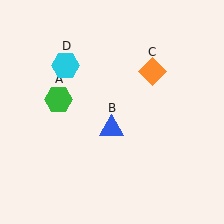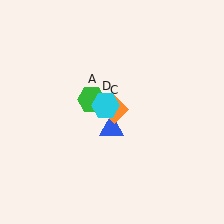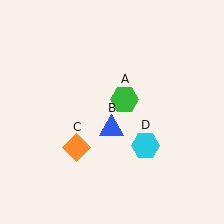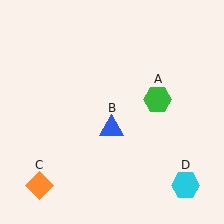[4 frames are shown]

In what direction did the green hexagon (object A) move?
The green hexagon (object A) moved right.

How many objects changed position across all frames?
3 objects changed position: green hexagon (object A), orange diamond (object C), cyan hexagon (object D).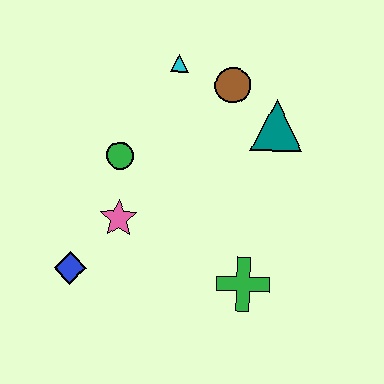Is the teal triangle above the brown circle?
No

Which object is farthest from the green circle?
The green cross is farthest from the green circle.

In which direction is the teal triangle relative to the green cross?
The teal triangle is above the green cross.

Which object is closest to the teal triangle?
The brown circle is closest to the teal triangle.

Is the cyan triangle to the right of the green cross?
No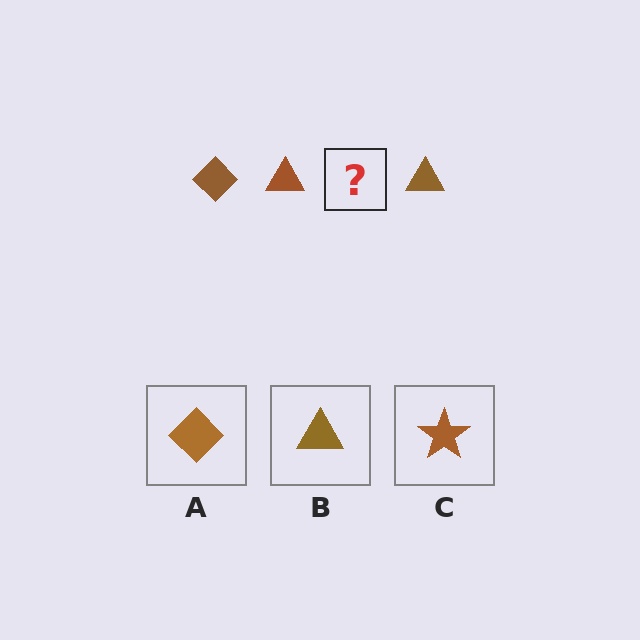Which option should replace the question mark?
Option A.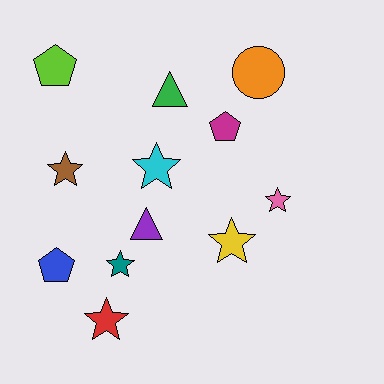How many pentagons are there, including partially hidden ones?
There are 3 pentagons.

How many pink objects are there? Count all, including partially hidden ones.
There is 1 pink object.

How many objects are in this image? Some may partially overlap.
There are 12 objects.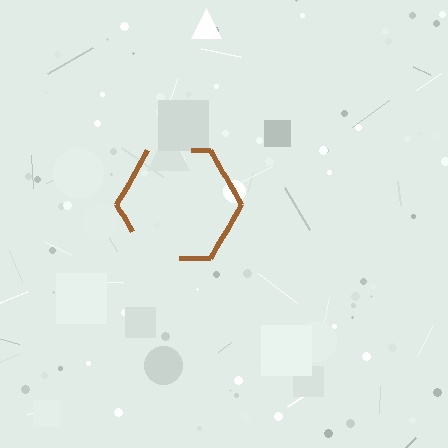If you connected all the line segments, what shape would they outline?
They would outline a hexagon.